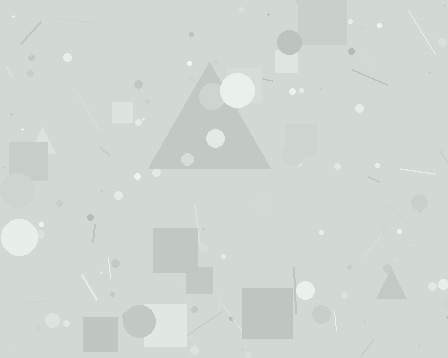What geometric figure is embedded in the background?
A triangle is embedded in the background.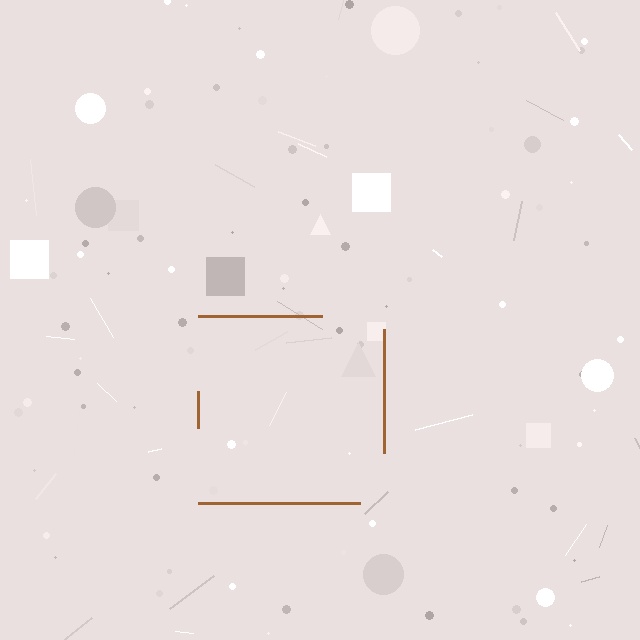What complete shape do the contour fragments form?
The contour fragments form a square.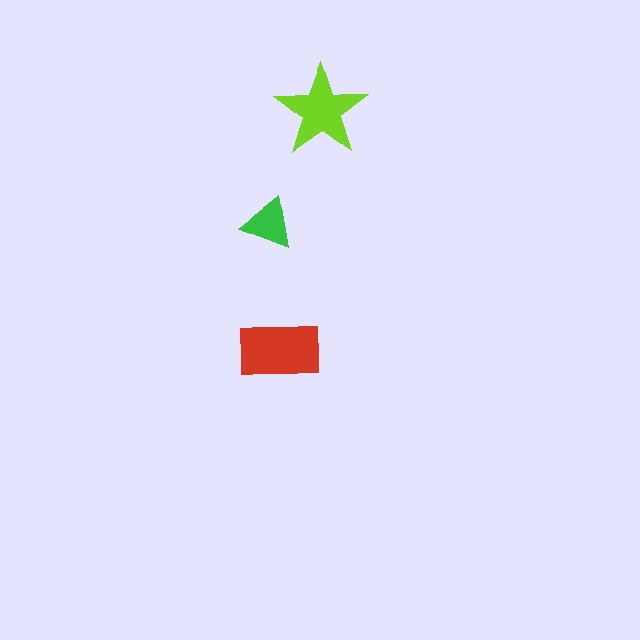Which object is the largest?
The red rectangle.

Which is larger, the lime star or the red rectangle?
The red rectangle.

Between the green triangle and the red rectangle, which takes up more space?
The red rectangle.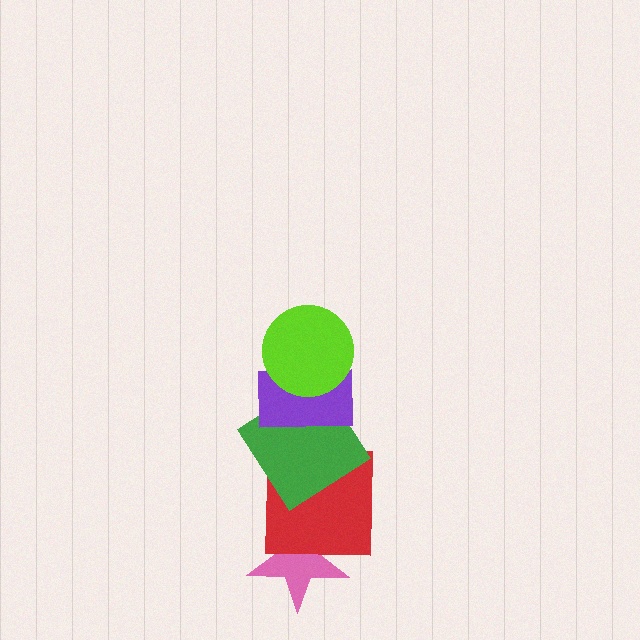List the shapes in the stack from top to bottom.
From top to bottom: the lime circle, the purple rectangle, the green diamond, the red square, the pink star.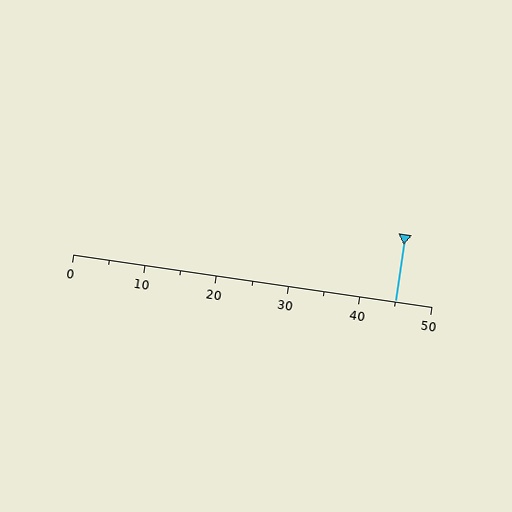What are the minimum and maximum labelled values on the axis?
The axis runs from 0 to 50.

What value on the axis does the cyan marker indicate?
The marker indicates approximately 45.